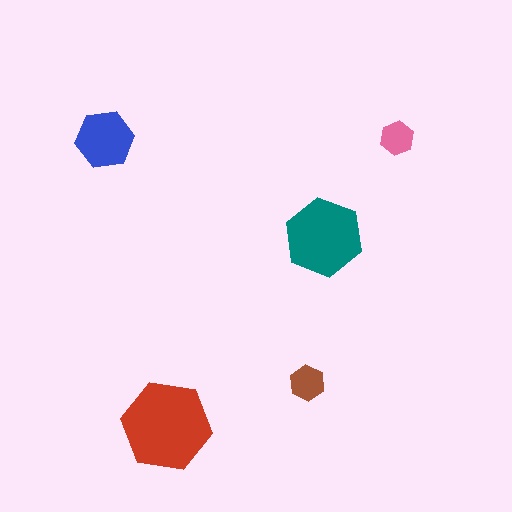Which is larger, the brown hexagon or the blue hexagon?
The blue one.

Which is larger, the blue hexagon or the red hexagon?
The red one.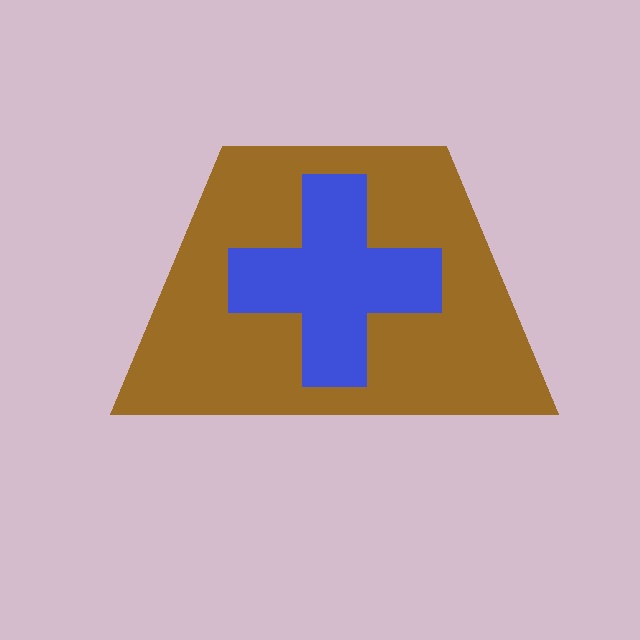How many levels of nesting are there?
2.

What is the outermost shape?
The brown trapezoid.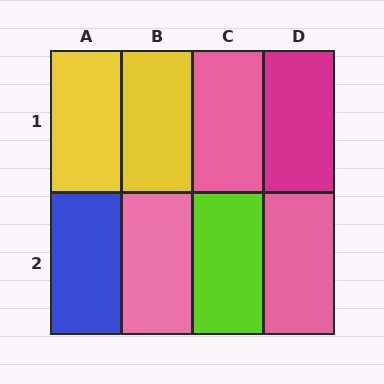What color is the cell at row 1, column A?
Yellow.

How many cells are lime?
1 cell is lime.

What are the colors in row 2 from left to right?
Blue, pink, lime, pink.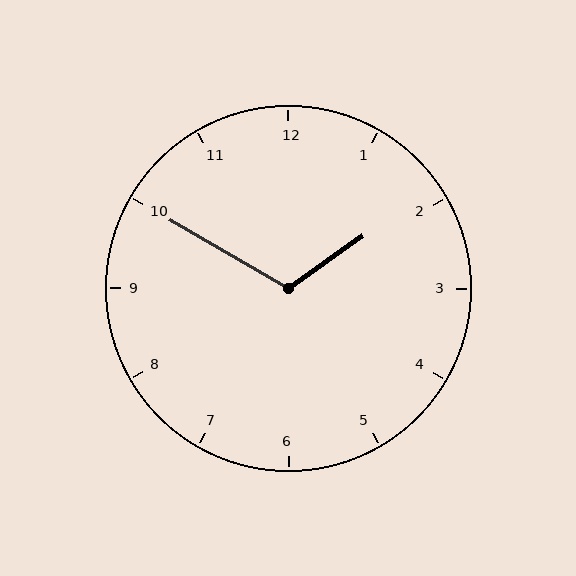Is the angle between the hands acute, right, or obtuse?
It is obtuse.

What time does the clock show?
1:50.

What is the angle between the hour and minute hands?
Approximately 115 degrees.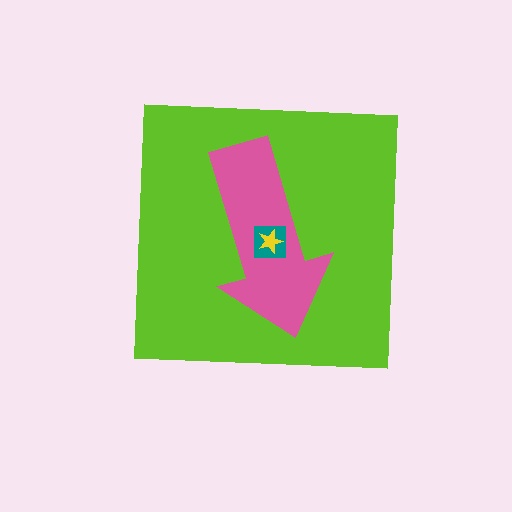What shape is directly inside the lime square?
The pink arrow.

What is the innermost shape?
The yellow star.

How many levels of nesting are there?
4.